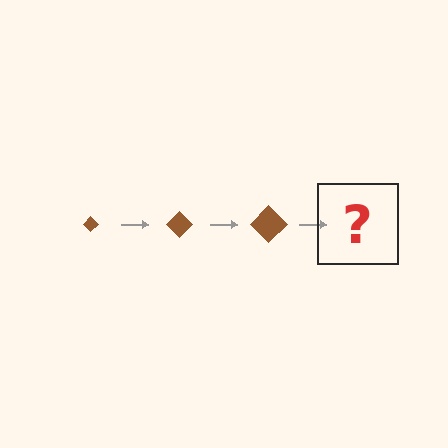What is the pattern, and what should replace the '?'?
The pattern is that the diamond gets progressively larger each step. The '?' should be a brown diamond, larger than the previous one.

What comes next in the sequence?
The next element should be a brown diamond, larger than the previous one.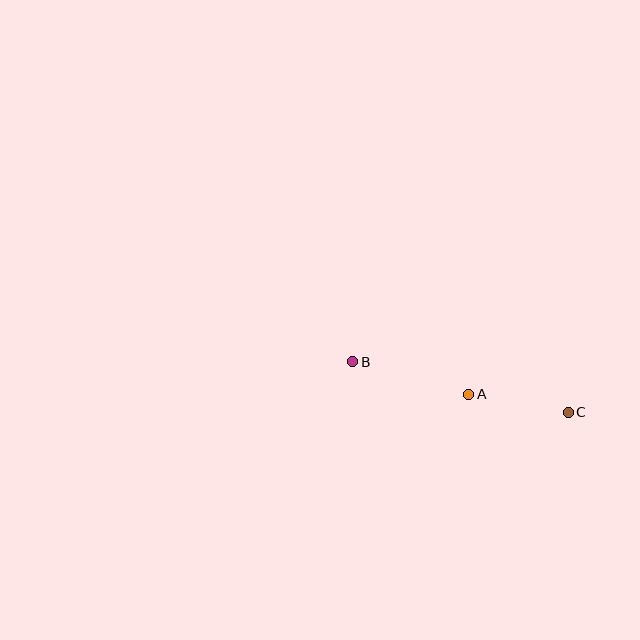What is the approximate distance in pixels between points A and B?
The distance between A and B is approximately 121 pixels.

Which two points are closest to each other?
Points A and C are closest to each other.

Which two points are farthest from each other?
Points B and C are farthest from each other.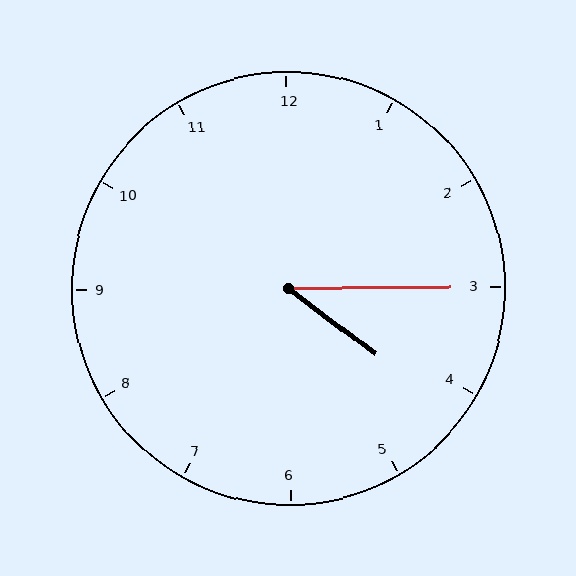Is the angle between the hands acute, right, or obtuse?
It is acute.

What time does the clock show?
4:15.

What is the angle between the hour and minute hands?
Approximately 38 degrees.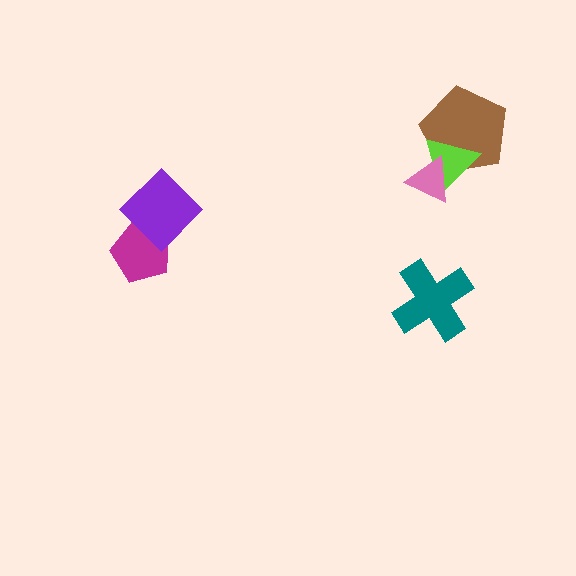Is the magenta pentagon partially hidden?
Yes, it is partially covered by another shape.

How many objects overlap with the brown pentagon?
2 objects overlap with the brown pentagon.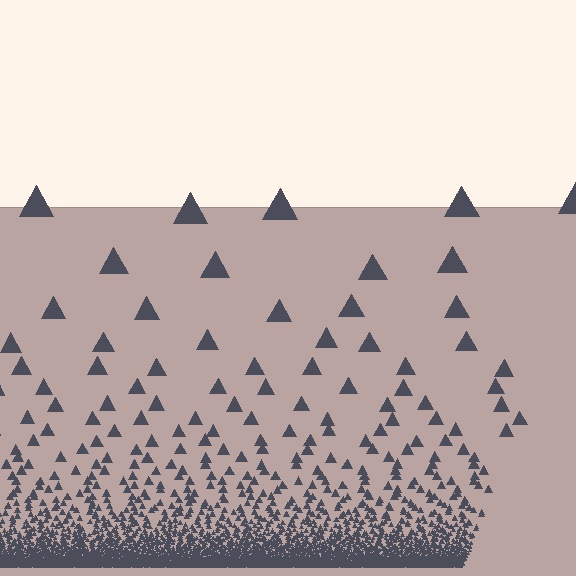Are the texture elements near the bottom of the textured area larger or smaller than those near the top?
Smaller. The gradient is inverted — elements near the bottom are smaller and denser.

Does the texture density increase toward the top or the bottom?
Density increases toward the bottom.